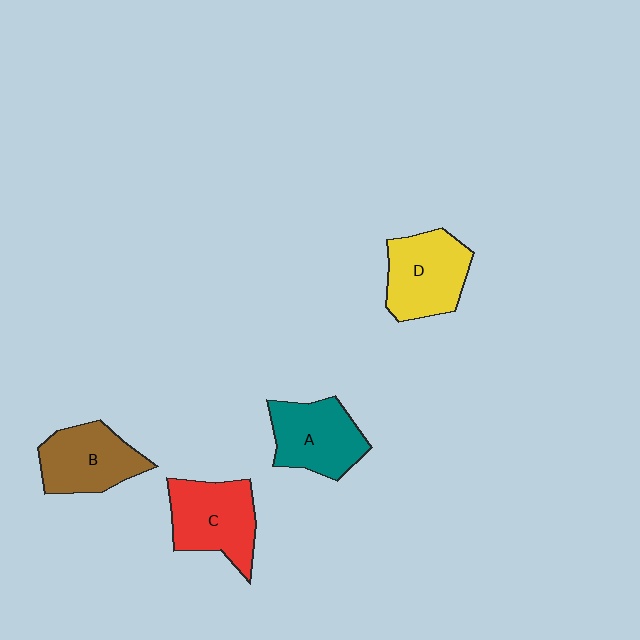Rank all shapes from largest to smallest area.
From largest to smallest: C (red), D (yellow), A (teal), B (brown).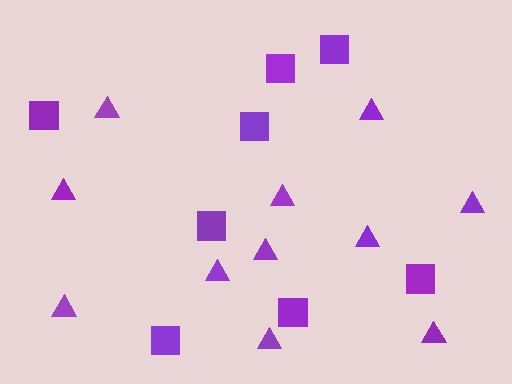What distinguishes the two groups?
There are 2 groups: one group of squares (8) and one group of triangles (11).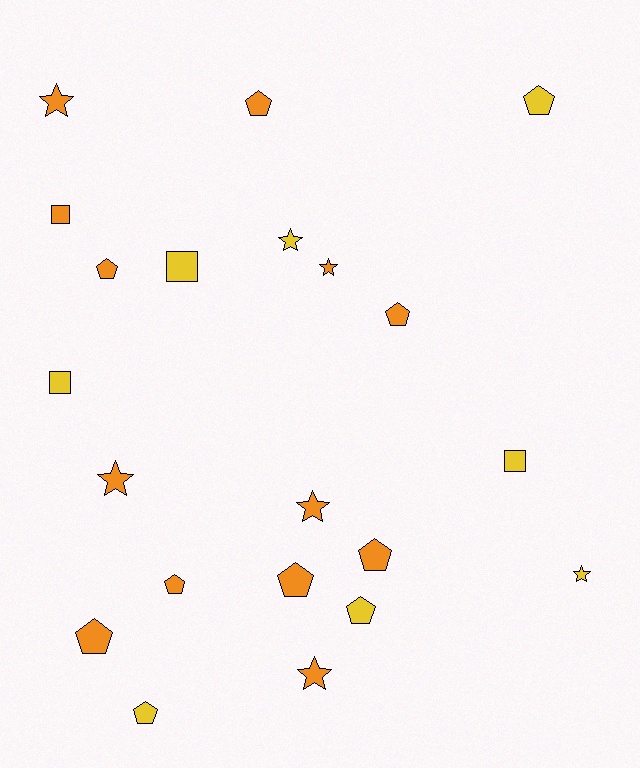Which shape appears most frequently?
Pentagon, with 10 objects.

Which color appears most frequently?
Orange, with 13 objects.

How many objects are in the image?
There are 21 objects.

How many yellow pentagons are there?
There are 3 yellow pentagons.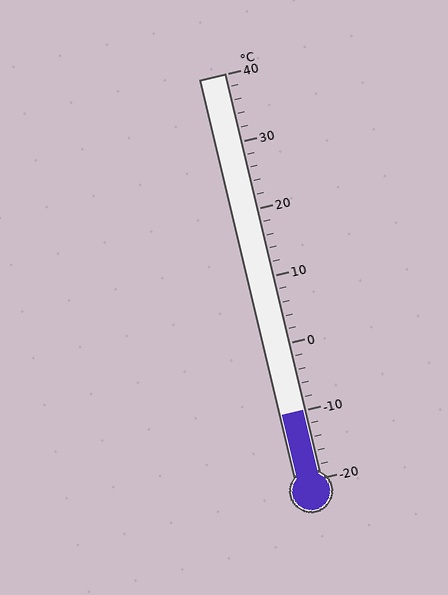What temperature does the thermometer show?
The thermometer shows approximately -10°C.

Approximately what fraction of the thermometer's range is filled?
The thermometer is filled to approximately 15% of its range.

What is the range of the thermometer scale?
The thermometer scale ranges from -20°C to 40°C.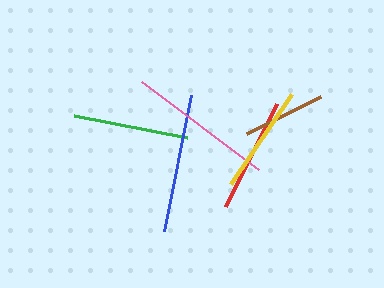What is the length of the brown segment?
The brown segment is approximately 83 pixels long.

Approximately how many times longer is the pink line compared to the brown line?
The pink line is approximately 1.8 times the length of the brown line.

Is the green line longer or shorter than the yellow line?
The green line is longer than the yellow line.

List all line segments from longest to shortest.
From longest to shortest: pink, blue, green, red, yellow, brown.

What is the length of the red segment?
The red segment is approximately 115 pixels long.